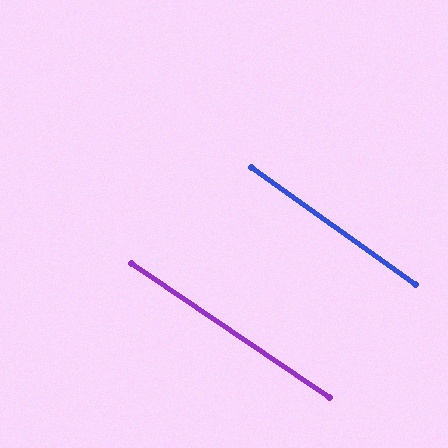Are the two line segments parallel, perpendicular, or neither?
Parallel — their directions differ by only 1.5°.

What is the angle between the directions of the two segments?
Approximately 1 degree.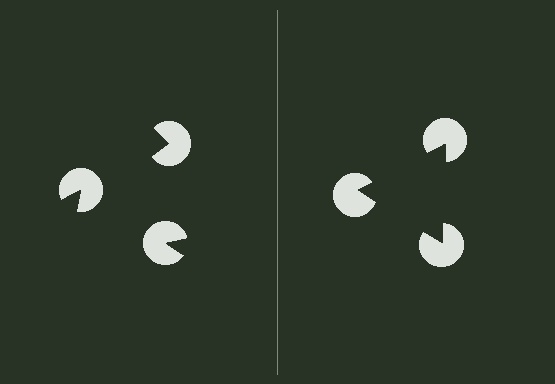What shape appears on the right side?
An illusory triangle.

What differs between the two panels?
The pac-man discs are positioned identically on both sides; only the wedge orientations differ. On the right they align to a triangle; on the left they are misaligned.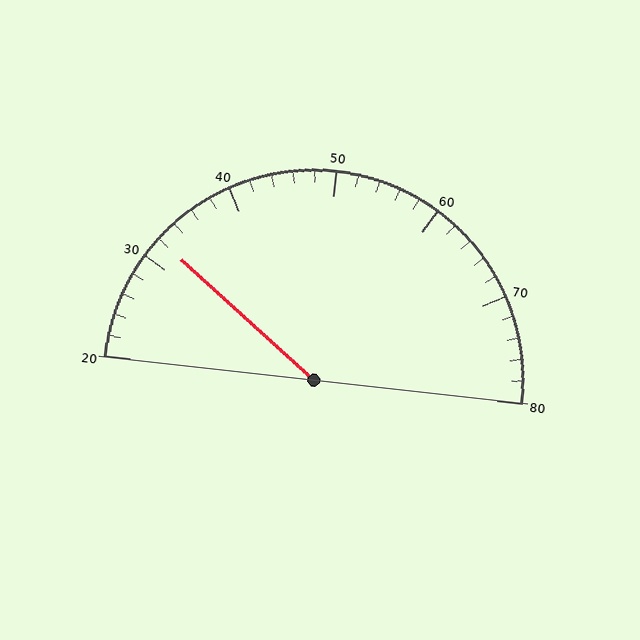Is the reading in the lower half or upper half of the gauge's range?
The reading is in the lower half of the range (20 to 80).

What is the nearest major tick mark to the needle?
The nearest major tick mark is 30.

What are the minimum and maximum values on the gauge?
The gauge ranges from 20 to 80.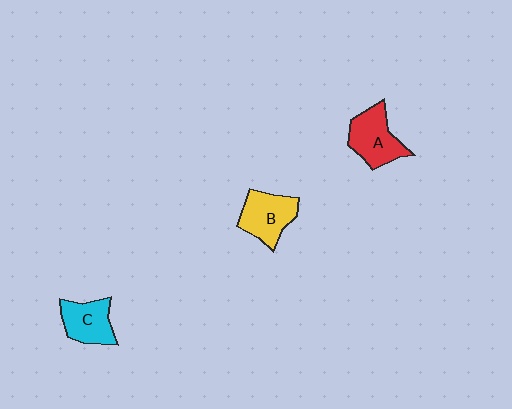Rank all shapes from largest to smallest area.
From largest to smallest: A (red), B (yellow), C (cyan).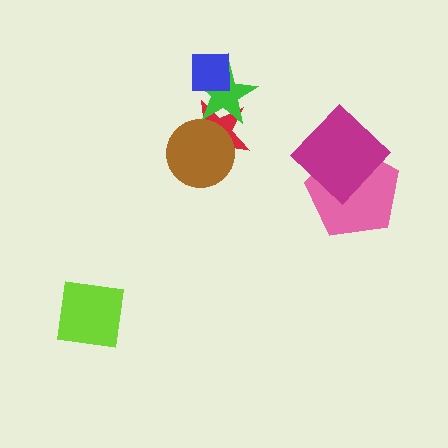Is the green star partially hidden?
Yes, it is partially covered by another shape.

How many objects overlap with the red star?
2 objects overlap with the red star.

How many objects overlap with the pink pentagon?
1 object overlaps with the pink pentagon.